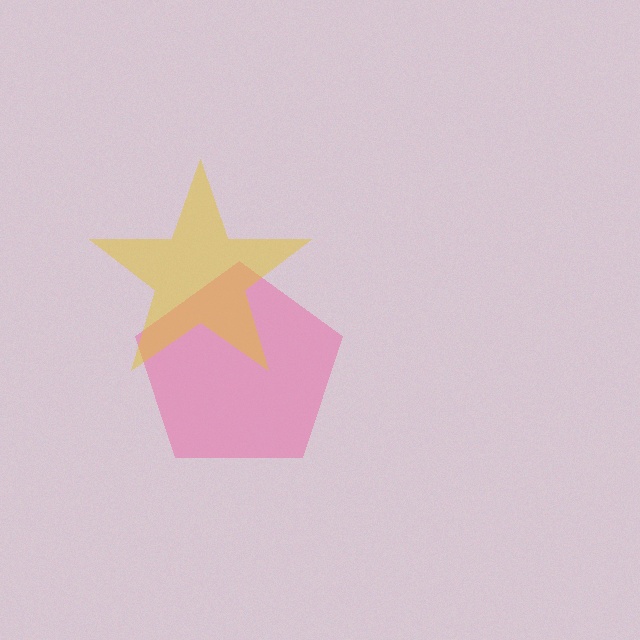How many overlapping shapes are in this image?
There are 2 overlapping shapes in the image.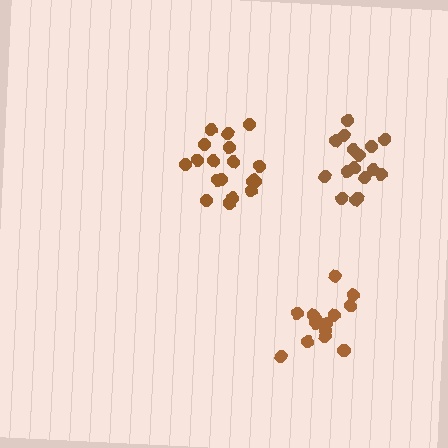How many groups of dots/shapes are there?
There are 3 groups.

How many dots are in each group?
Group 1: 19 dots, Group 2: 14 dots, Group 3: 16 dots (49 total).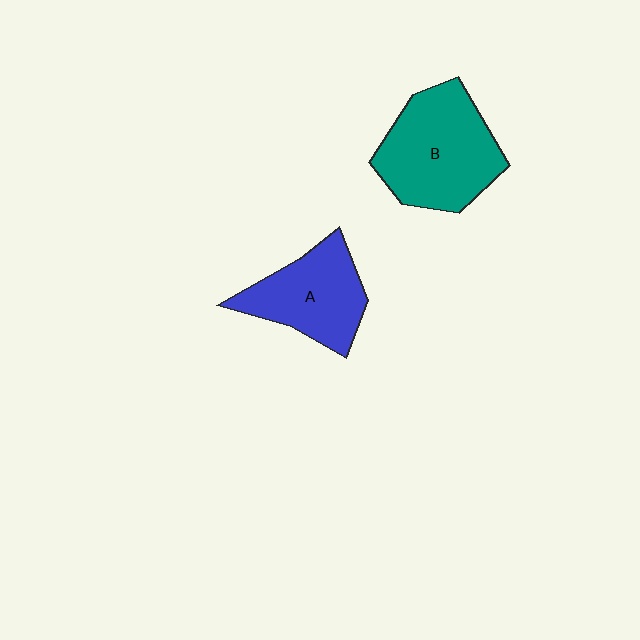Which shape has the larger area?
Shape B (teal).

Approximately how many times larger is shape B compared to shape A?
Approximately 1.3 times.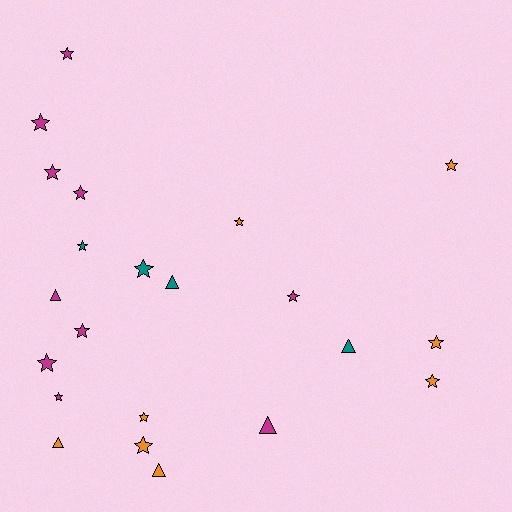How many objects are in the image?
There are 22 objects.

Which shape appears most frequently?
Star, with 16 objects.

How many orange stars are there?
There are 6 orange stars.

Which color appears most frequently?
Magenta, with 10 objects.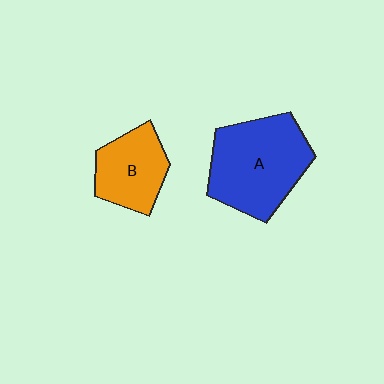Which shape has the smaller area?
Shape B (orange).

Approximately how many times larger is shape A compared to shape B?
Approximately 1.7 times.